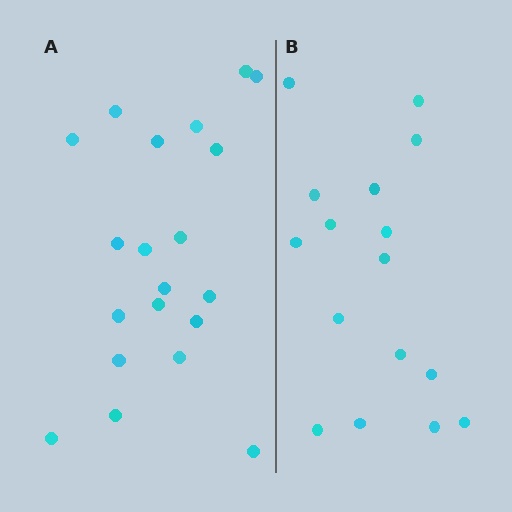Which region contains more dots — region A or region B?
Region A (the left region) has more dots.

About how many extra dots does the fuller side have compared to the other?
Region A has about 4 more dots than region B.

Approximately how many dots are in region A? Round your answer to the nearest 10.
About 20 dots.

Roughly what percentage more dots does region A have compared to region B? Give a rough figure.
About 25% more.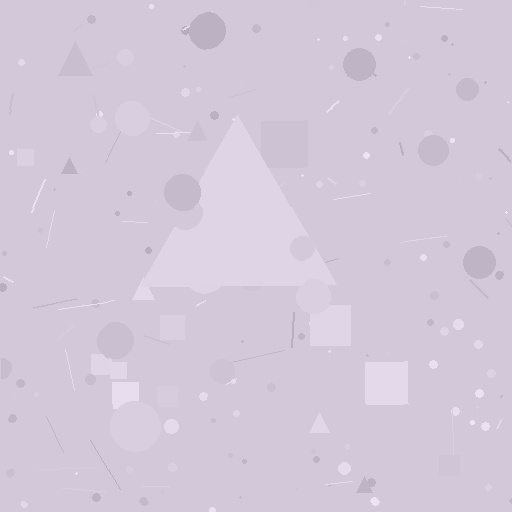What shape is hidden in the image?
A triangle is hidden in the image.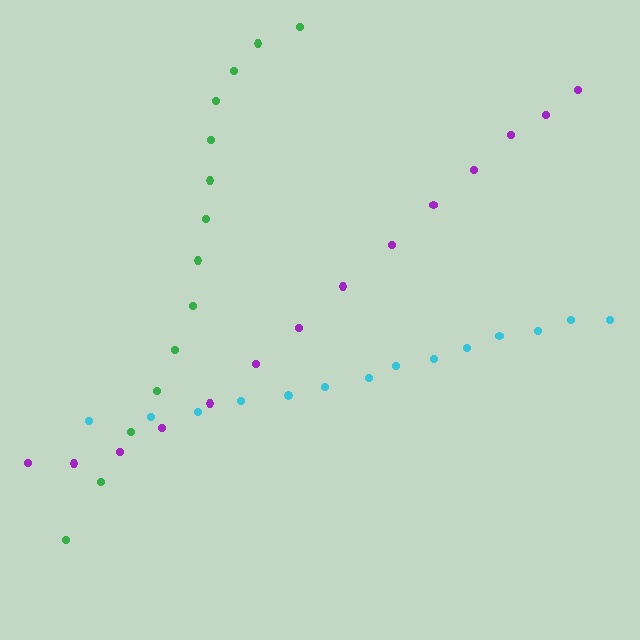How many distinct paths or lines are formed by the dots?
There are 3 distinct paths.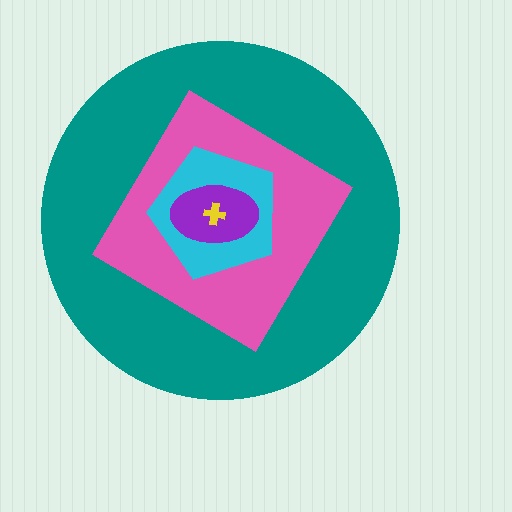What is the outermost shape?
The teal circle.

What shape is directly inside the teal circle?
The pink diamond.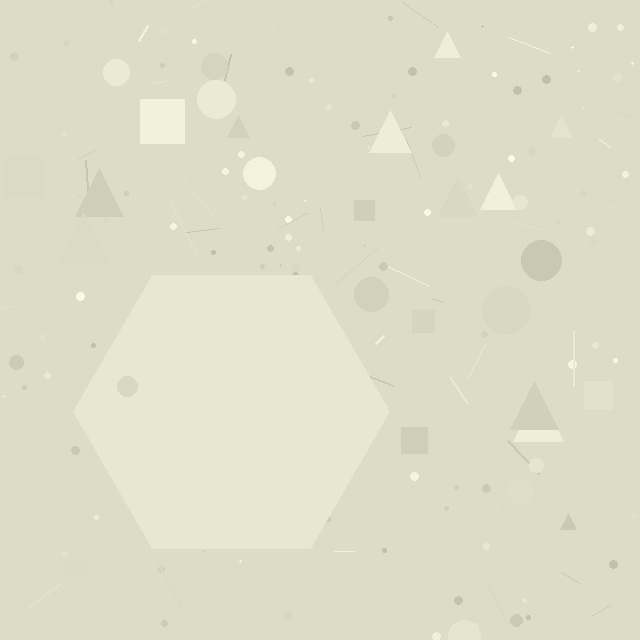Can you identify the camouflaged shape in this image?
The camouflaged shape is a hexagon.